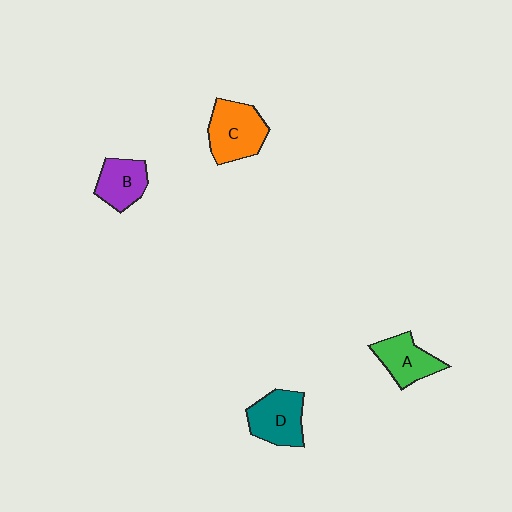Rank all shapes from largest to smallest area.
From largest to smallest: C (orange), D (teal), A (green), B (purple).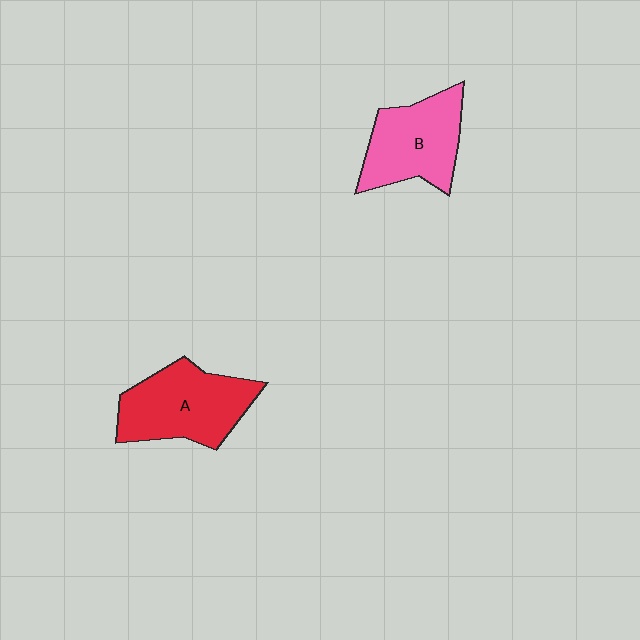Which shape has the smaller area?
Shape B (pink).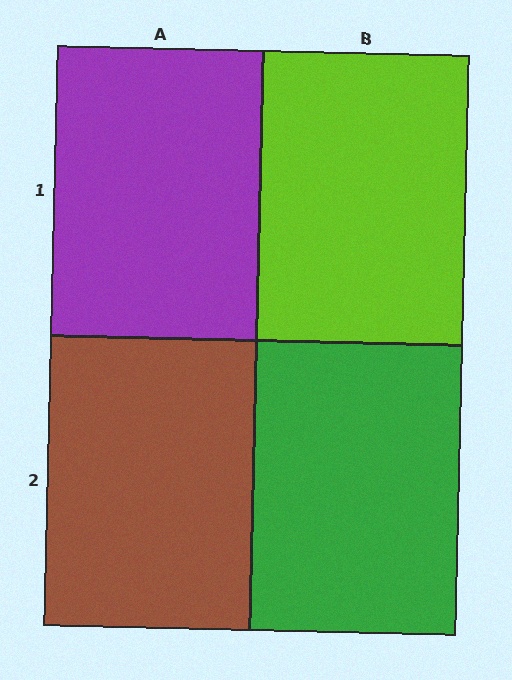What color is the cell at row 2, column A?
Brown.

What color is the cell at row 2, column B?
Green.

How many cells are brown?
1 cell is brown.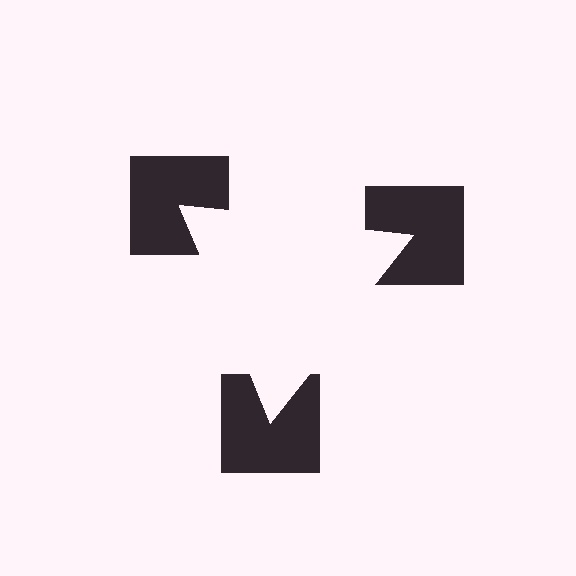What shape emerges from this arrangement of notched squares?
An illusory triangle — its edges are inferred from the aligned wedge cuts in the notched squares, not physically drawn.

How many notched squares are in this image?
There are 3 — one at each vertex of the illusory triangle.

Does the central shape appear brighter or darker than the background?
It typically appears slightly brighter than the background, even though no actual brightness change is drawn.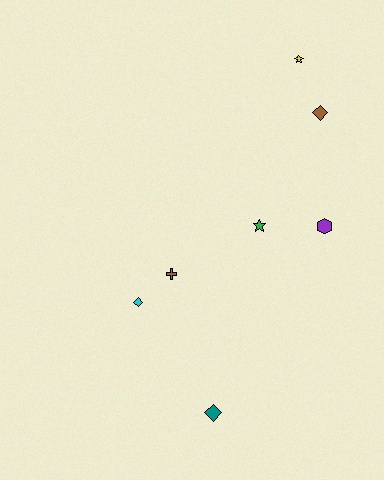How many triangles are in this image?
There are no triangles.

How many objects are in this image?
There are 7 objects.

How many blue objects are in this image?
There are no blue objects.